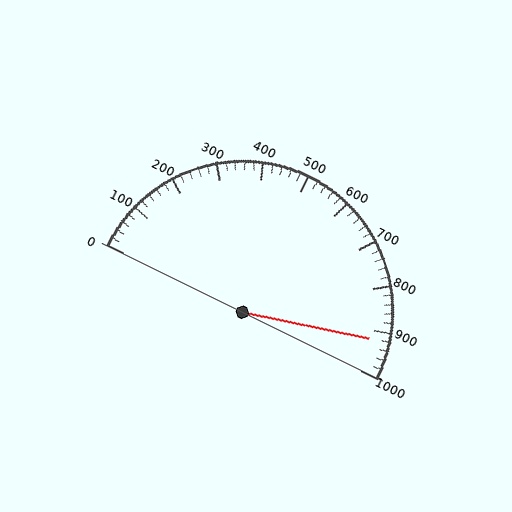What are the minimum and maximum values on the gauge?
The gauge ranges from 0 to 1000.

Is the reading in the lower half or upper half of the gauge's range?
The reading is in the upper half of the range (0 to 1000).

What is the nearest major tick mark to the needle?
The nearest major tick mark is 900.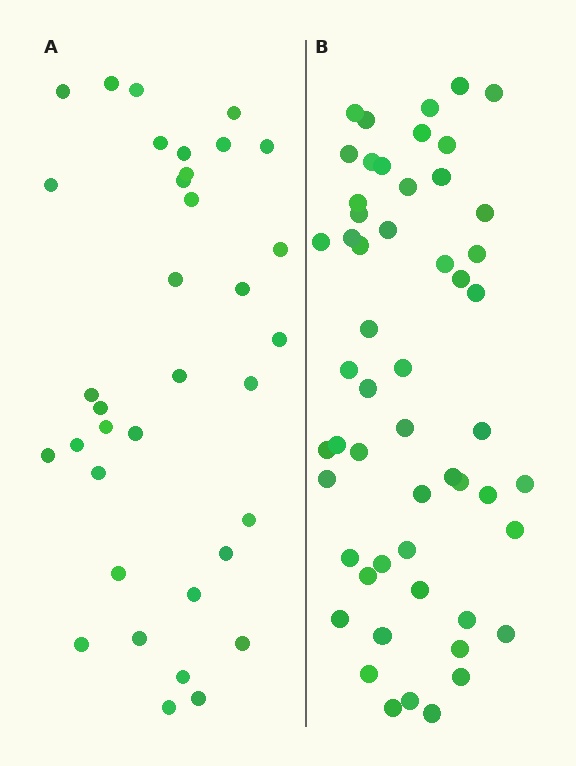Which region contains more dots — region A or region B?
Region B (the right region) has more dots.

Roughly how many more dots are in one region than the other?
Region B has approximately 20 more dots than region A.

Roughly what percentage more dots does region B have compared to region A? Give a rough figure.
About 55% more.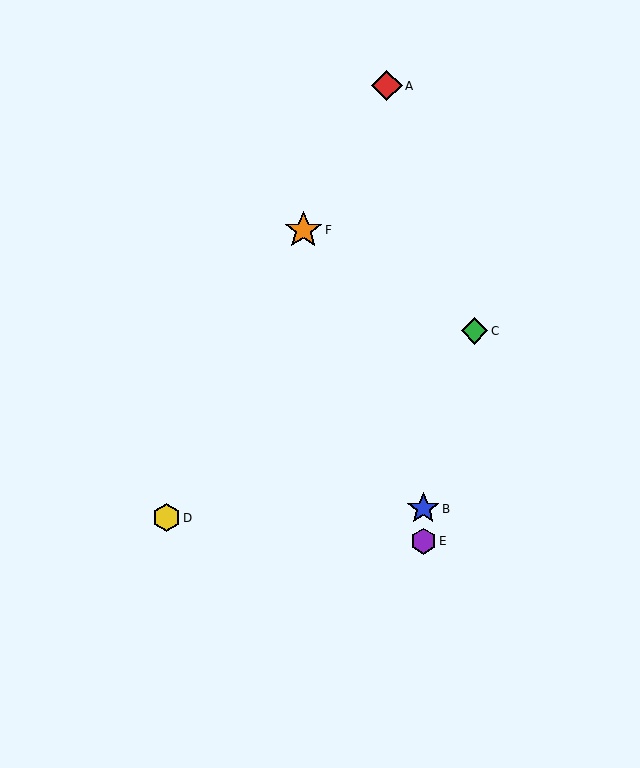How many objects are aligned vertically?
2 objects (B, E) are aligned vertically.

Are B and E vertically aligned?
Yes, both are at x≈423.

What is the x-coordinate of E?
Object E is at x≈423.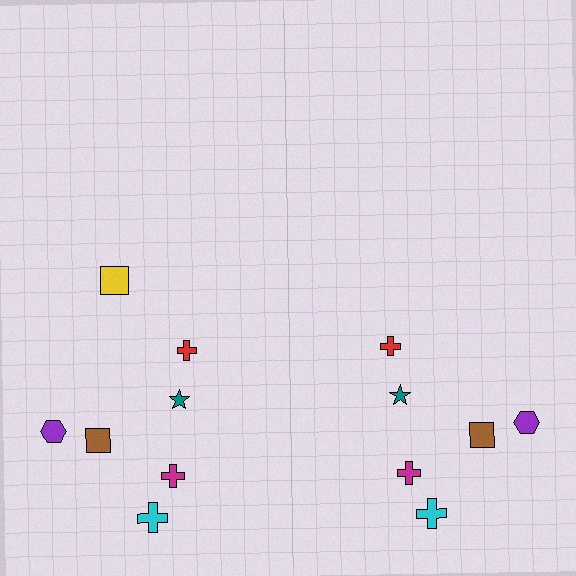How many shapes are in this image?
There are 13 shapes in this image.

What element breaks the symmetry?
A yellow square is missing from the right side.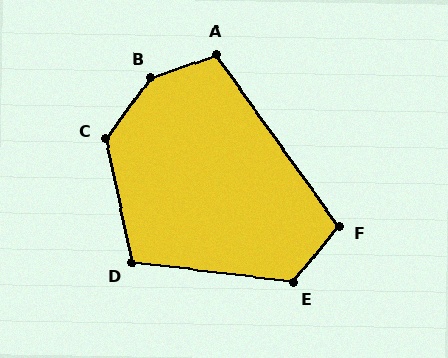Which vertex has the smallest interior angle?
F, at approximately 105 degrees.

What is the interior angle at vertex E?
Approximately 122 degrees (obtuse).